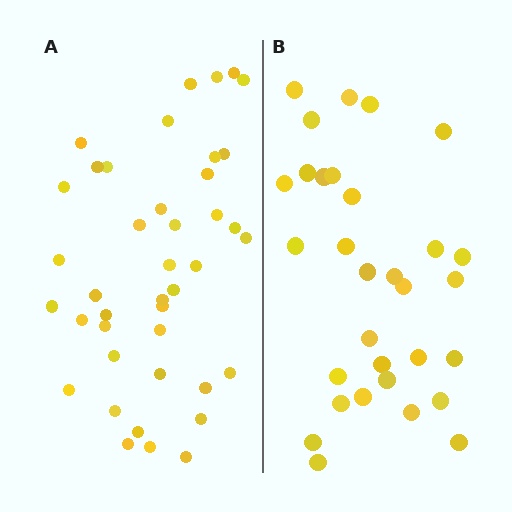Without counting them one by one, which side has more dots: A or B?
Region A (the left region) has more dots.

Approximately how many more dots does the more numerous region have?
Region A has roughly 10 or so more dots than region B.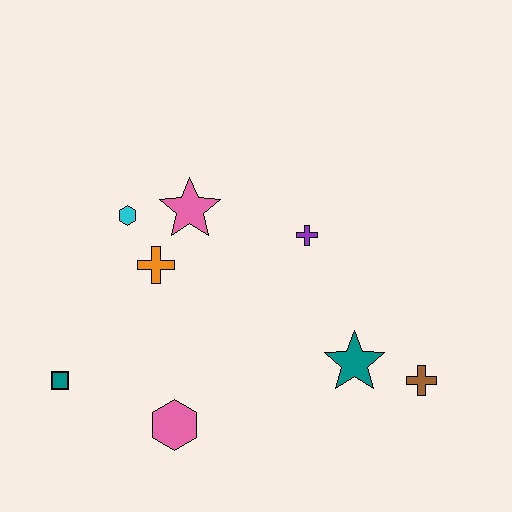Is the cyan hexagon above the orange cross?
Yes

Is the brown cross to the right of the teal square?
Yes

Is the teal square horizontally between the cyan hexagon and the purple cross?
No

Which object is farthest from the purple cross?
The teal square is farthest from the purple cross.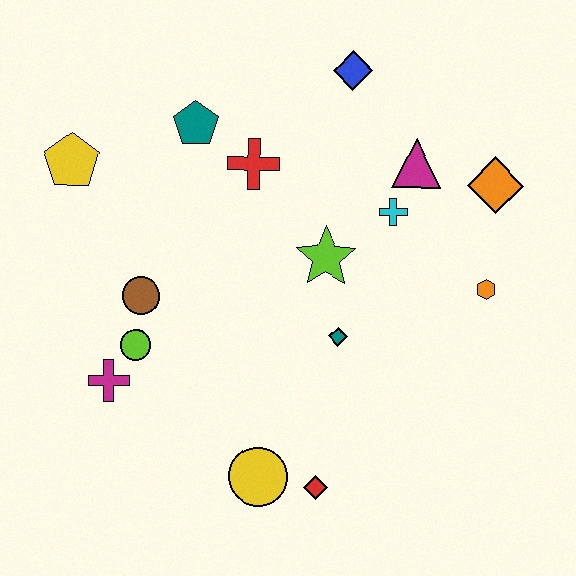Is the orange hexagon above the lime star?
No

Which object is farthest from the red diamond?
The blue diamond is farthest from the red diamond.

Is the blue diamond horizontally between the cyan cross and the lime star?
Yes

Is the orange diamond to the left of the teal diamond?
No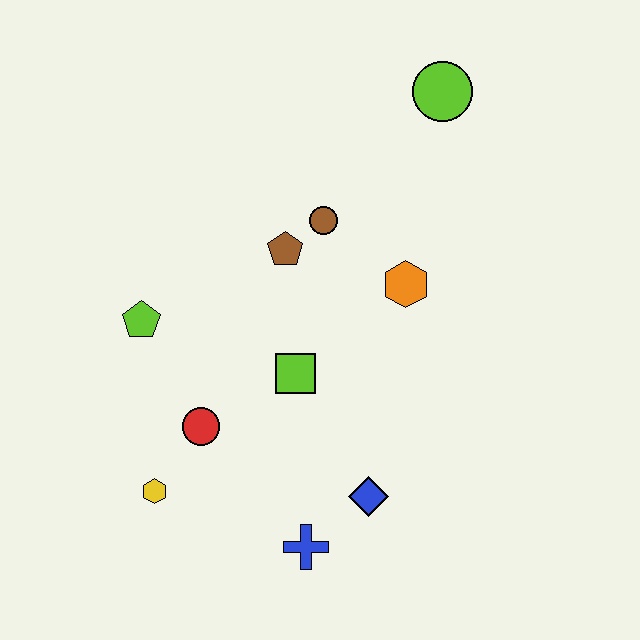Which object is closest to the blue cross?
The blue diamond is closest to the blue cross.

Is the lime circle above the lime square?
Yes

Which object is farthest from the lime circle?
The yellow hexagon is farthest from the lime circle.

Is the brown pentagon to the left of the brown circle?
Yes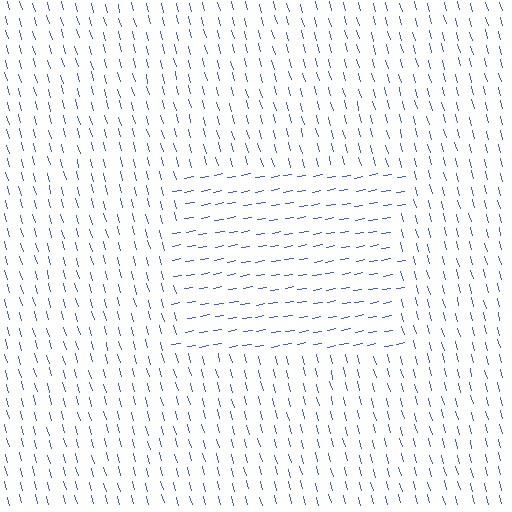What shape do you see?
I see a rectangle.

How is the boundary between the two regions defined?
The boundary is defined purely by a change in line orientation (approximately 84 degrees difference). All lines are the same color and thickness.